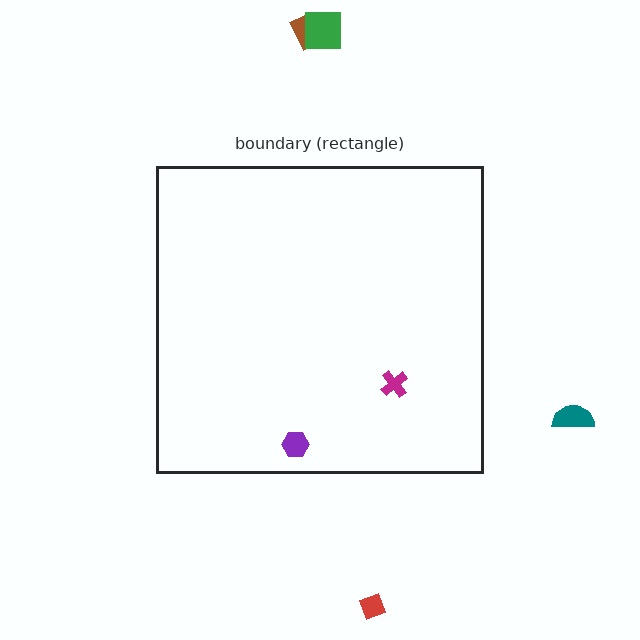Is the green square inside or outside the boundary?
Outside.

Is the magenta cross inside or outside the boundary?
Inside.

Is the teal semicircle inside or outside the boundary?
Outside.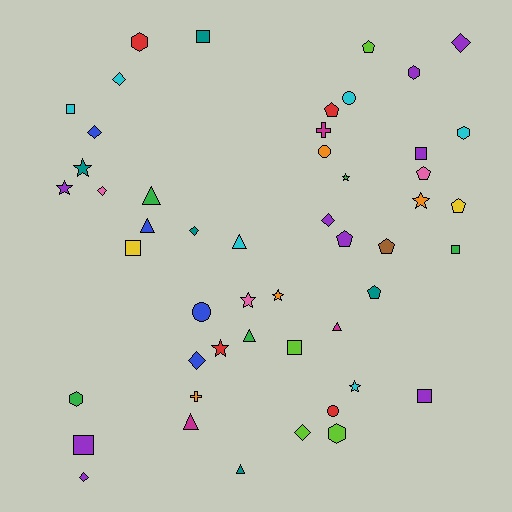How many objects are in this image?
There are 50 objects.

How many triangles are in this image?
There are 7 triangles.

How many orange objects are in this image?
There are 4 orange objects.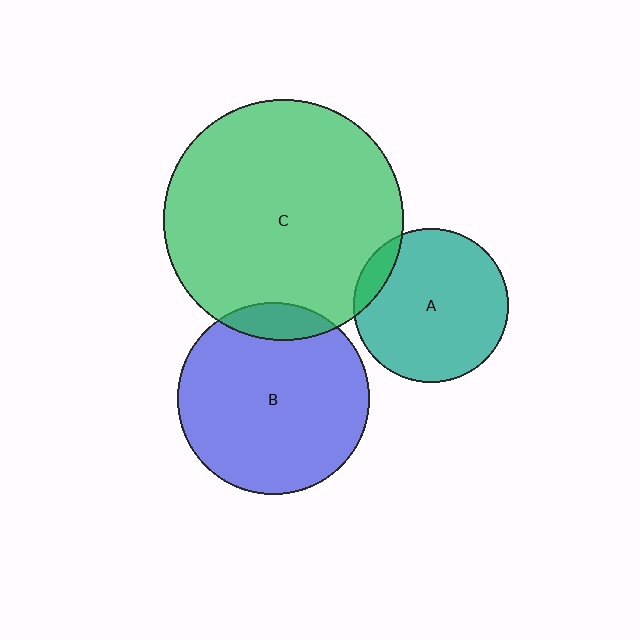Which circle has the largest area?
Circle C (green).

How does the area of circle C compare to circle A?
Approximately 2.4 times.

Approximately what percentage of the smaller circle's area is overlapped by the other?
Approximately 10%.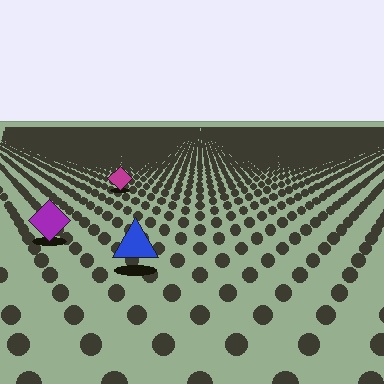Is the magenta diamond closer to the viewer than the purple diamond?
No. The purple diamond is closer — you can tell from the texture gradient: the ground texture is coarser near it.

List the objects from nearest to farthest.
From nearest to farthest: the blue triangle, the purple diamond, the magenta diamond.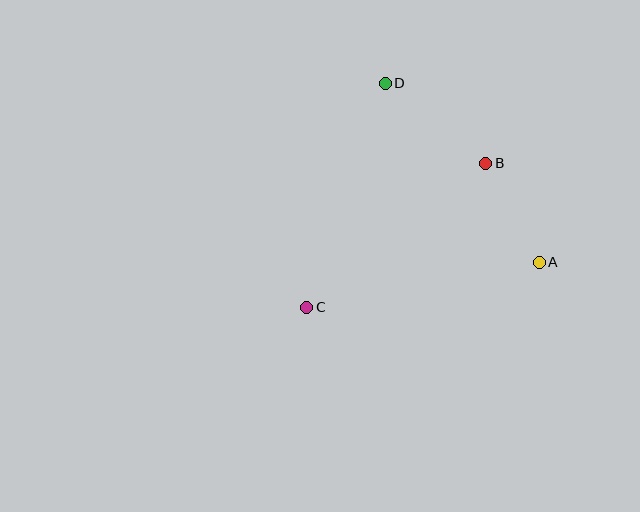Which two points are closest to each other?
Points A and B are closest to each other.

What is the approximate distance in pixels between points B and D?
The distance between B and D is approximately 128 pixels.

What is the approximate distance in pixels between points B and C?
The distance between B and C is approximately 230 pixels.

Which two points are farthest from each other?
Points C and D are farthest from each other.